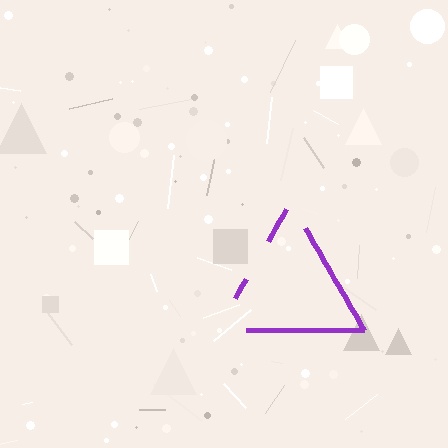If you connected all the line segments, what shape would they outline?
They would outline a triangle.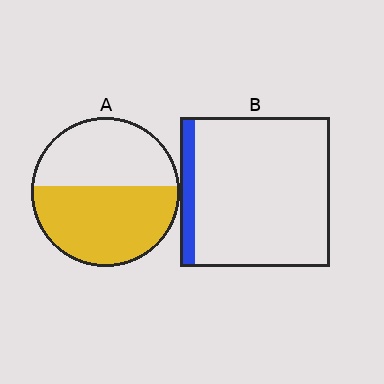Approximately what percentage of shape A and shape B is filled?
A is approximately 55% and B is approximately 10%.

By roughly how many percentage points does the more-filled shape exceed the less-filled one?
By roughly 45 percentage points (A over B).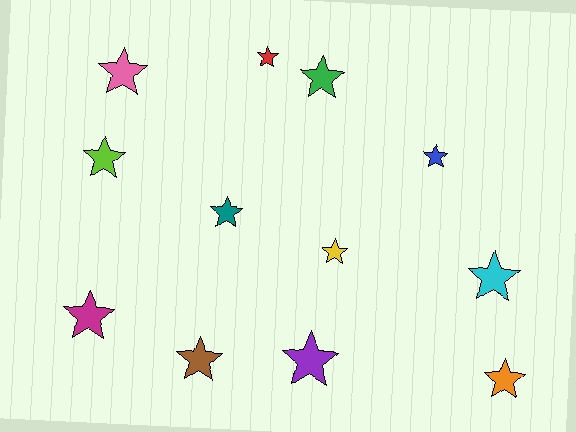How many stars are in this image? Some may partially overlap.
There are 12 stars.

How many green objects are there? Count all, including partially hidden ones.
There is 1 green object.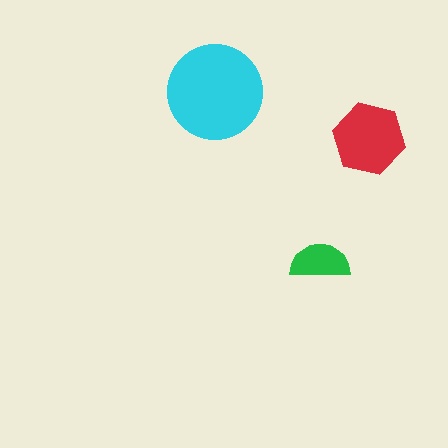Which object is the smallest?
The green semicircle.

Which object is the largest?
The cyan circle.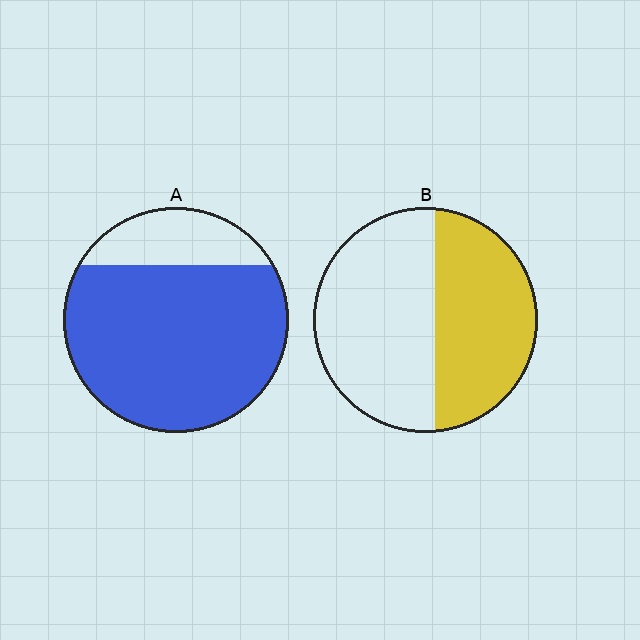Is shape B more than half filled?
No.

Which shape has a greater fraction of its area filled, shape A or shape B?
Shape A.